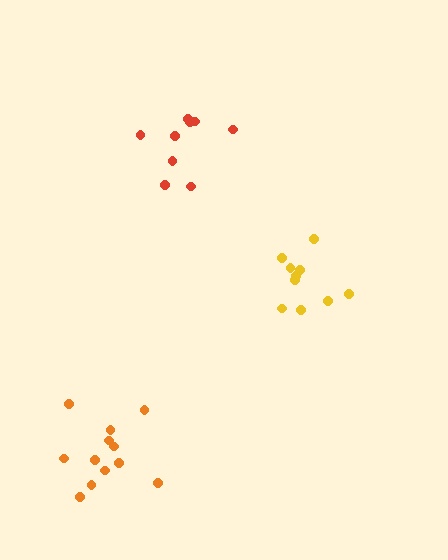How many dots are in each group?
Group 1: 10 dots, Group 2: 9 dots, Group 3: 12 dots (31 total).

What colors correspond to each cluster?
The clusters are colored: yellow, red, orange.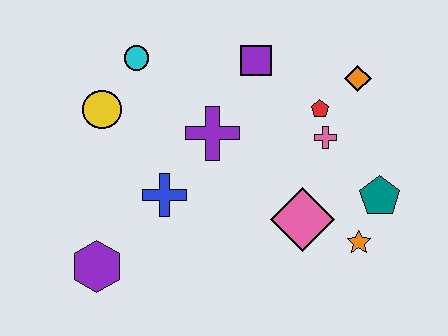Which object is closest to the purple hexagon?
The blue cross is closest to the purple hexagon.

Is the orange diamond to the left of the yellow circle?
No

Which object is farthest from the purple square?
The purple hexagon is farthest from the purple square.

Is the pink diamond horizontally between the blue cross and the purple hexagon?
No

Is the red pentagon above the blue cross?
Yes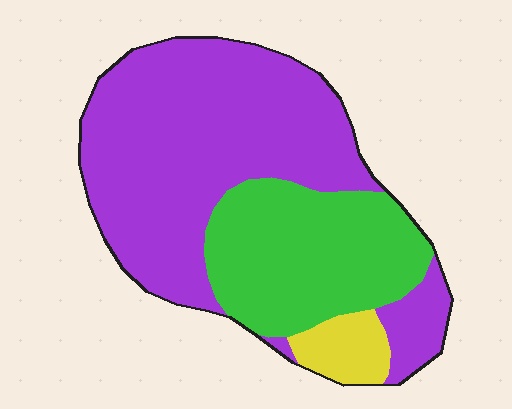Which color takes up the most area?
Purple, at roughly 60%.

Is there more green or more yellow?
Green.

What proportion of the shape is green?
Green covers about 30% of the shape.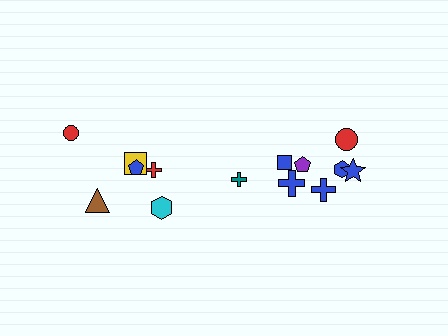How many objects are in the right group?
There are 8 objects.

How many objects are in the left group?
There are 6 objects.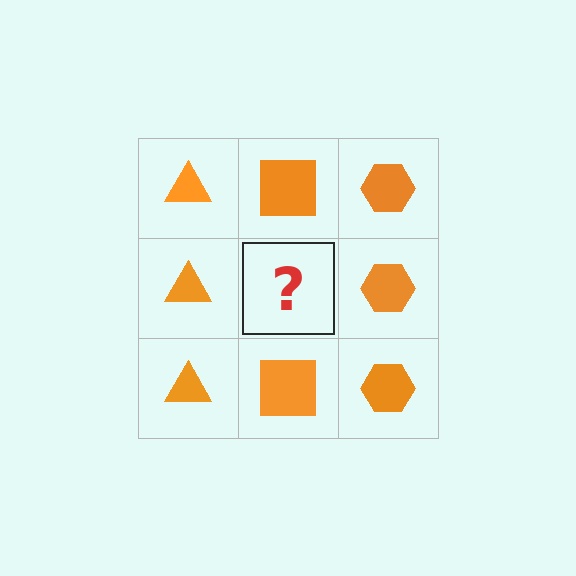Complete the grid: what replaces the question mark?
The question mark should be replaced with an orange square.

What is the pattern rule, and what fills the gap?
The rule is that each column has a consistent shape. The gap should be filled with an orange square.